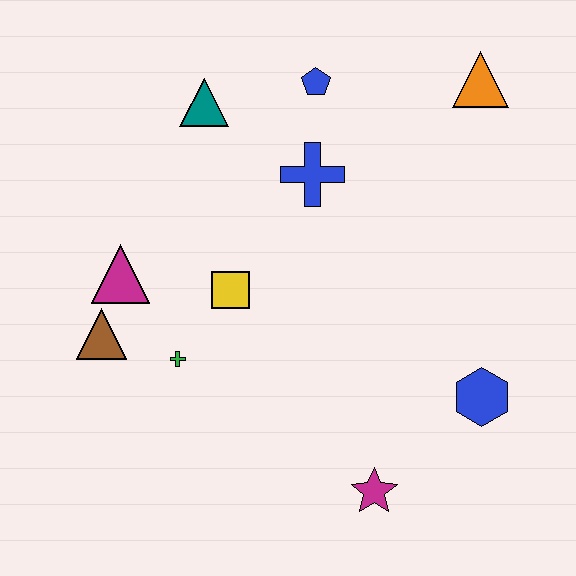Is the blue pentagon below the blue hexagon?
No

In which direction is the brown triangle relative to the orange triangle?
The brown triangle is to the left of the orange triangle.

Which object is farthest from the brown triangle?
The orange triangle is farthest from the brown triangle.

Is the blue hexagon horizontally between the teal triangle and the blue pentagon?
No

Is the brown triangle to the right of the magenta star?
No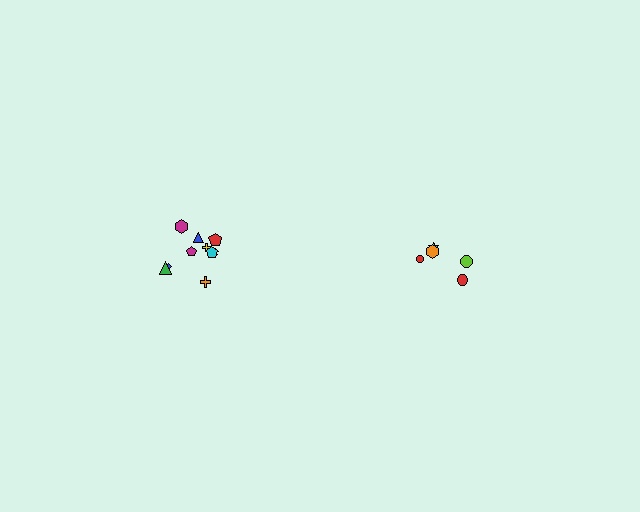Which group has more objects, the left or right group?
The left group.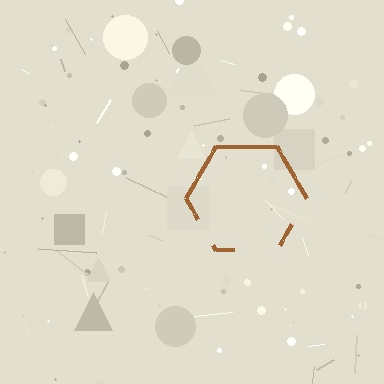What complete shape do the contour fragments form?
The contour fragments form a hexagon.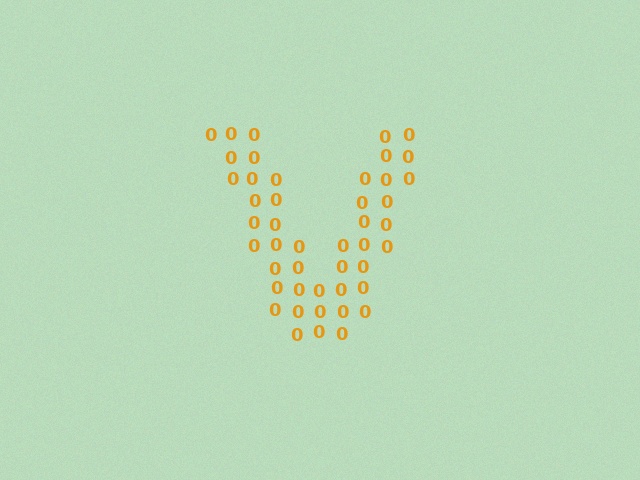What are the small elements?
The small elements are digit 0's.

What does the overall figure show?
The overall figure shows the letter V.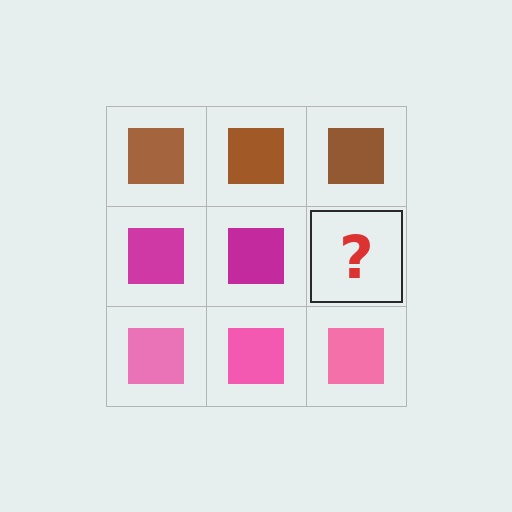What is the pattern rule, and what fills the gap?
The rule is that each row has a consistent color. The gap should be filled with a magenta square.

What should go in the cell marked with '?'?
The missing cell should contain a magenta square.